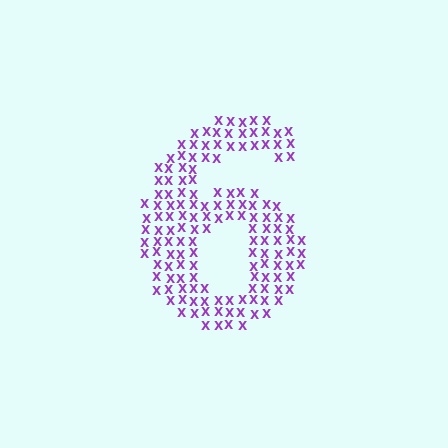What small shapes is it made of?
It is made of small letter X's.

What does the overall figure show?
The overall figure shows the digit 6.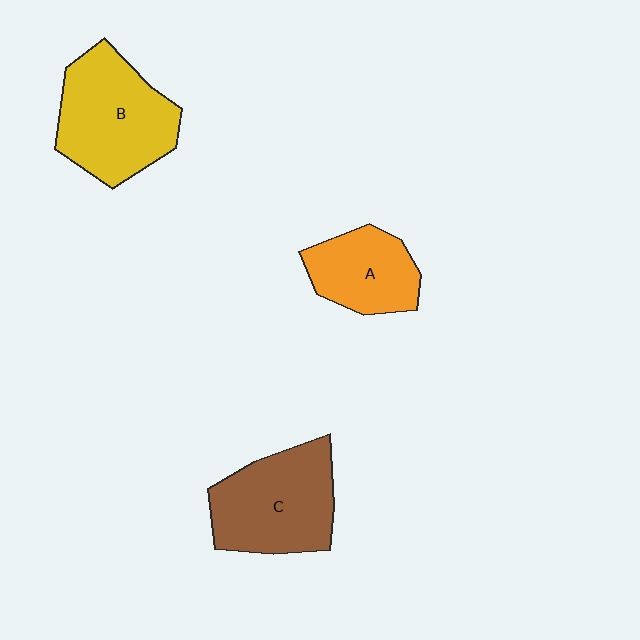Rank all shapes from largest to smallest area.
From largest to smallest: B (yellow), C (brown), A (orange).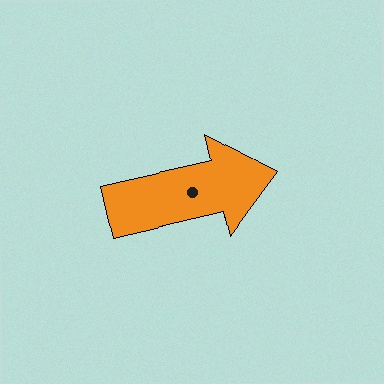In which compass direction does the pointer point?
East.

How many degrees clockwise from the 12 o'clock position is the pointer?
Approximately 77 degrees.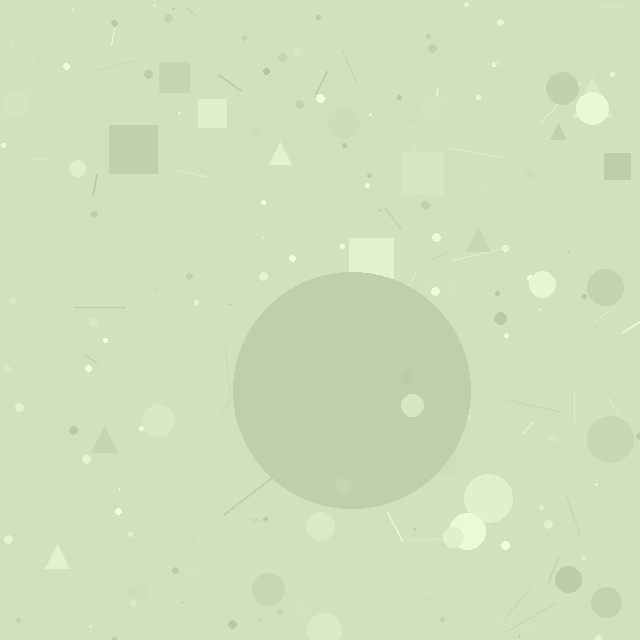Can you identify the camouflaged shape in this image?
The camouflaged shape is a circle.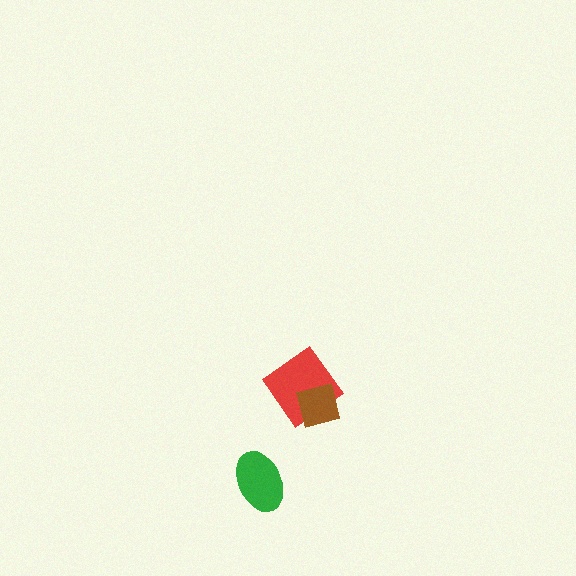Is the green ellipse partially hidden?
No, no other shape covers it.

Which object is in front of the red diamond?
The brown square is in front of the red diamond.